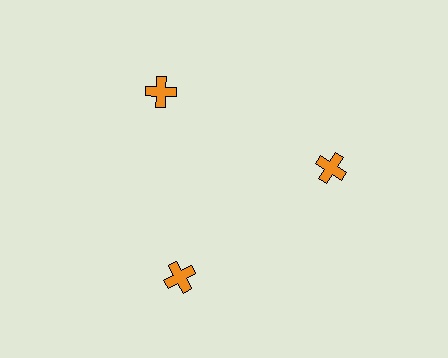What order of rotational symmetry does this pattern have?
This pattern has 3-fold rotational symmetry.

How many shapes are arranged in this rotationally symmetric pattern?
There are 3 shapes, arranged in 3 groups of 1.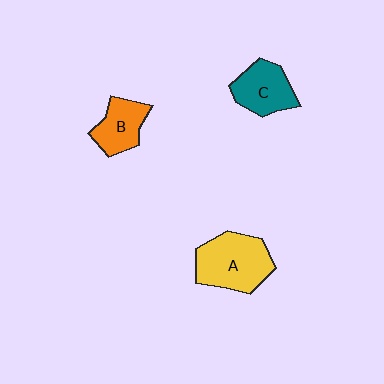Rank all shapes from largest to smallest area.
From largest to smallest: A (yellow), C (teal), B (orange).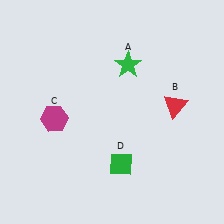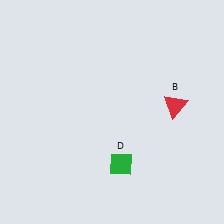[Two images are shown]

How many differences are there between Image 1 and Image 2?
There are 2 differences between the two images.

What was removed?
The magenta hexagon (C), the green star (A) were removed in Image 2.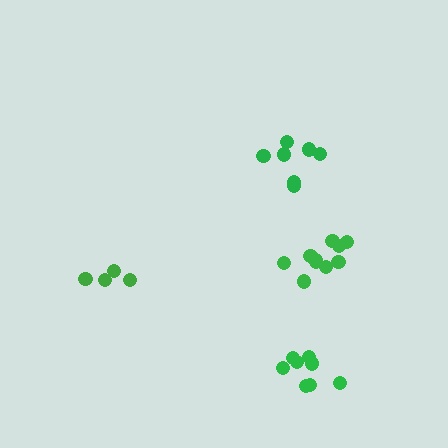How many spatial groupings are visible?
There are 4 spatial groupings.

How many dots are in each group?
Group 1: 7 dots, Group 2: 10 dots, Group 3: 5 dots, Group 4: 8 dots (30 total).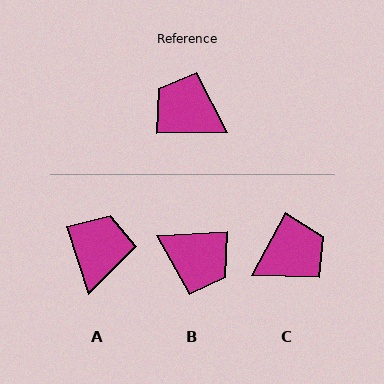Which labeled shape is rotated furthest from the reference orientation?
B, about 178 degrees away.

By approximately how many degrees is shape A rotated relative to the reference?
Approximately 73 degrees clockwise.